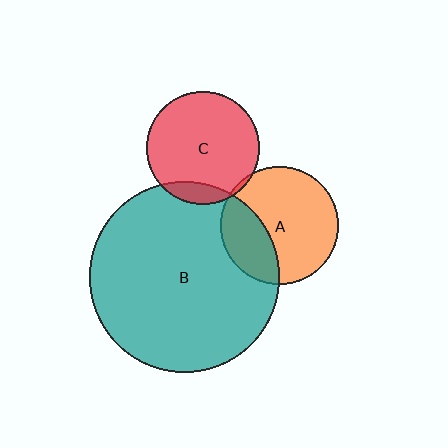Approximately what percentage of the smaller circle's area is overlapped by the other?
Approximately 30%.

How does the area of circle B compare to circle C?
Approximately 2.8 times.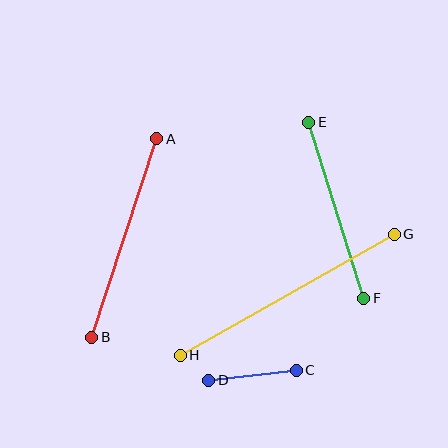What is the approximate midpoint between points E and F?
The midpoint is at approximately (336, 210) pixels.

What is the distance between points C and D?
The distance is approximately 88 pixels.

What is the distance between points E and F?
The distance is approximately 185 pixels.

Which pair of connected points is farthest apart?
Points G and H are farthest apart.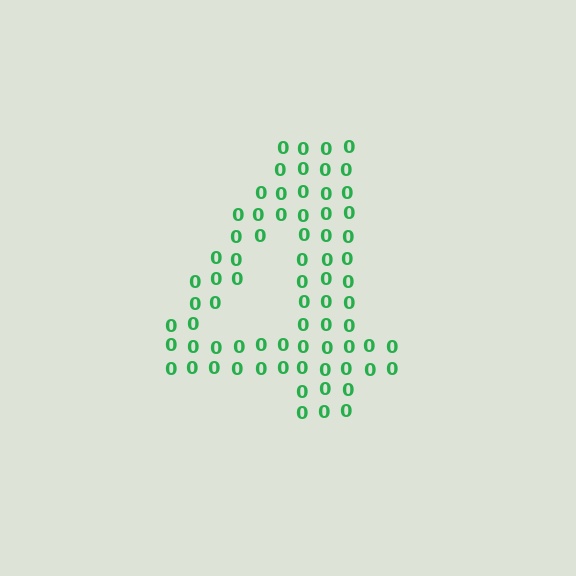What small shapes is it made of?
It is made of small digit 0's.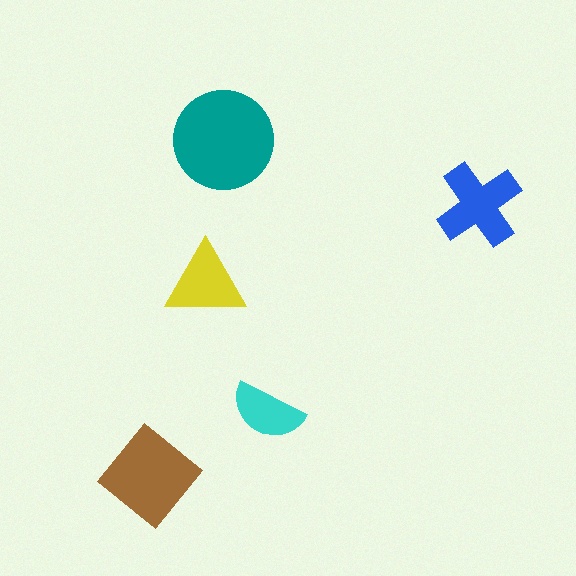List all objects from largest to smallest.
The teal circle, the brown diamond, the blue cross, the yellow triangle, the cyan semicircle.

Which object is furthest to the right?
The blue cross is rightmost.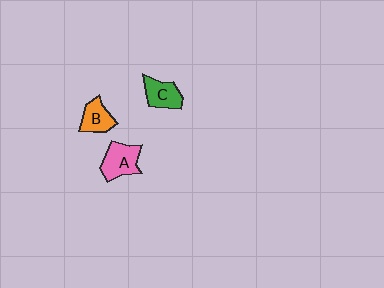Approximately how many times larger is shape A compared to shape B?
Approximately 1.3 times.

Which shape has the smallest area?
Shape B (orange).